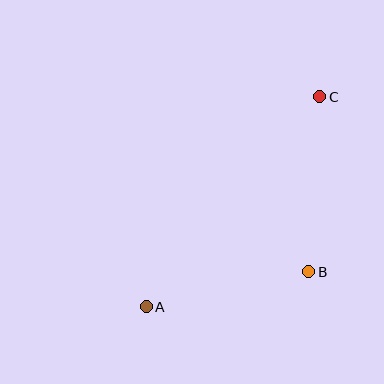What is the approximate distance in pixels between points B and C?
The distance between B and C is approximately 176 pixels.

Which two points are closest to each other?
Points A and B are closest to each other.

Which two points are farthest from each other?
Points A and C are farthest from each other.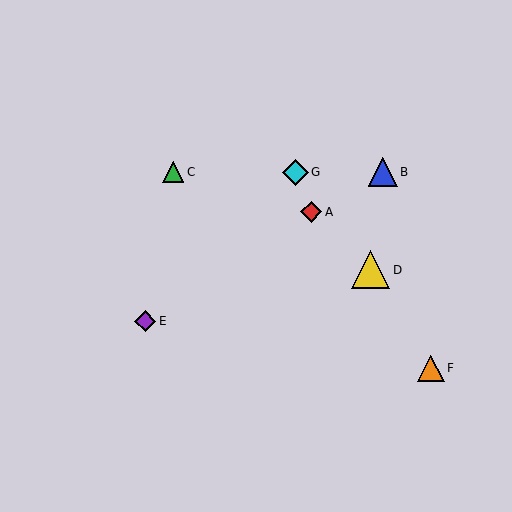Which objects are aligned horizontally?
Objects B, C, G are aligned horizontally.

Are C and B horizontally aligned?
Yes, both are at y≈172.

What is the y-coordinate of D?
Object D is at y≈270.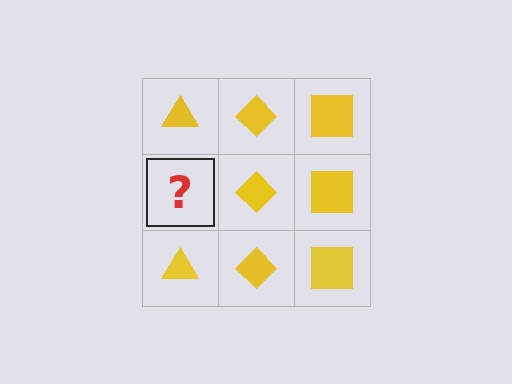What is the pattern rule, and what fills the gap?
The rule is that each column has a consistent shape. The gap should be filled with a yellow triangle.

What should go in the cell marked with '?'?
The missing cell should contain a yellow triangle.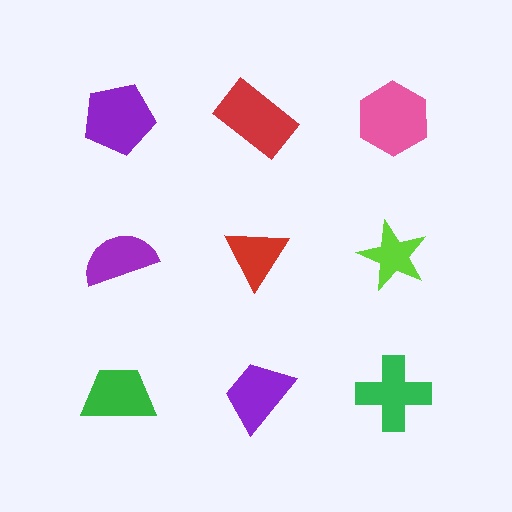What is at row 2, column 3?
A lime star.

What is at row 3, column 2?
A purple trapezoid.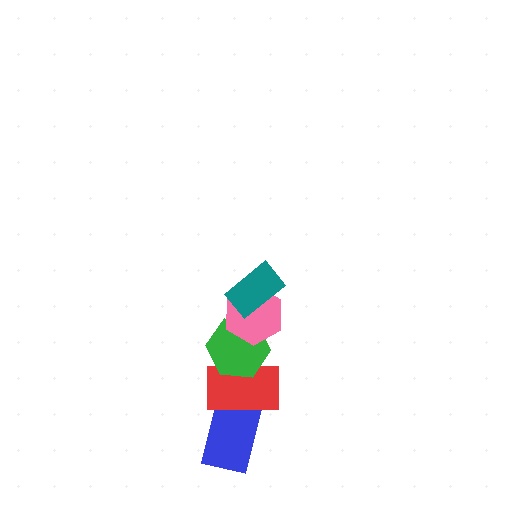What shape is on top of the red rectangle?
The green hexagon is on top of the red rectangle.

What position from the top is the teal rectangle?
The teal rectangle is 1st from the top.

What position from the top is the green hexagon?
The green hexagon is 3rd from the top.